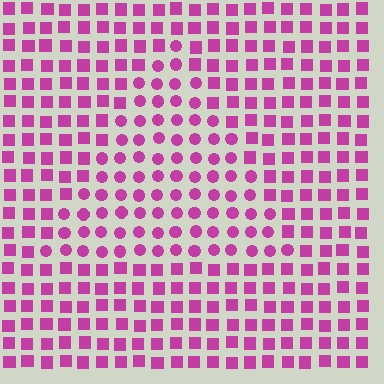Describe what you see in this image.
The image is filled with small magenta elements arranged in a uniform grid. A triangle-shaped region contains circles, while the surrounding area contains squares. The boundary is defined purely by the change in element shape.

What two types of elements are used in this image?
The image uses circles inside the triangle region and squares outside it.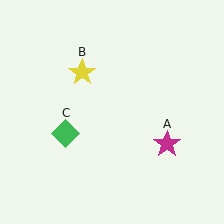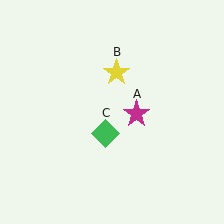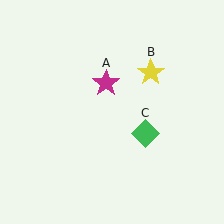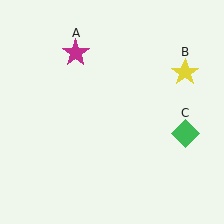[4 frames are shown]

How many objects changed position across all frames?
3 objects changed position: magenta star (object A), yellow star (object B), green diamond (object C).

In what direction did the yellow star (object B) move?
The yellow star (object B) moved right.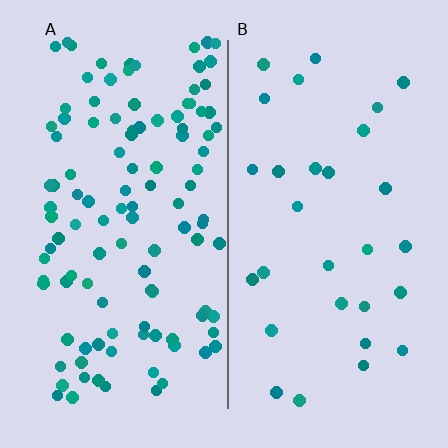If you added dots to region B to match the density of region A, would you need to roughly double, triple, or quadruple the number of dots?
Approximately quadruple.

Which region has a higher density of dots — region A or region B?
A (the left).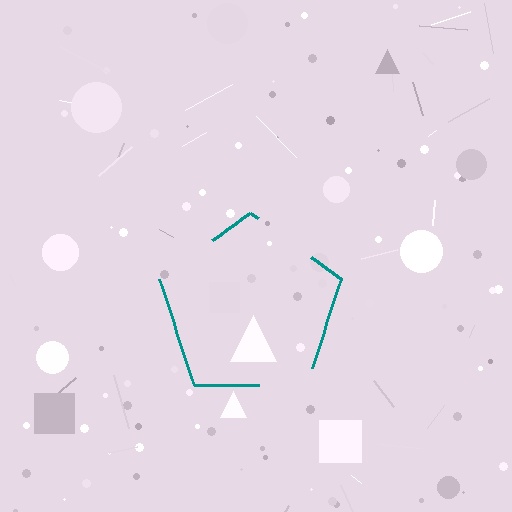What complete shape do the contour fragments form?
The contour fragments form a pentagon.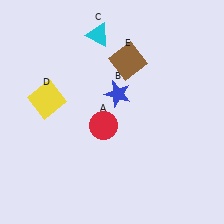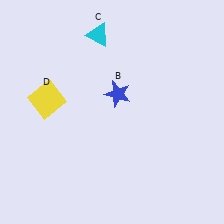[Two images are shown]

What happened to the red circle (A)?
The red circle (A) was removed in Image 2. It was in the bottom-left area of Image 1.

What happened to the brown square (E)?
The brown square (E) was removed in Image 2. It was in the top-right area of Image 1.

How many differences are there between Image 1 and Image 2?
There are 2 differences between the two images.